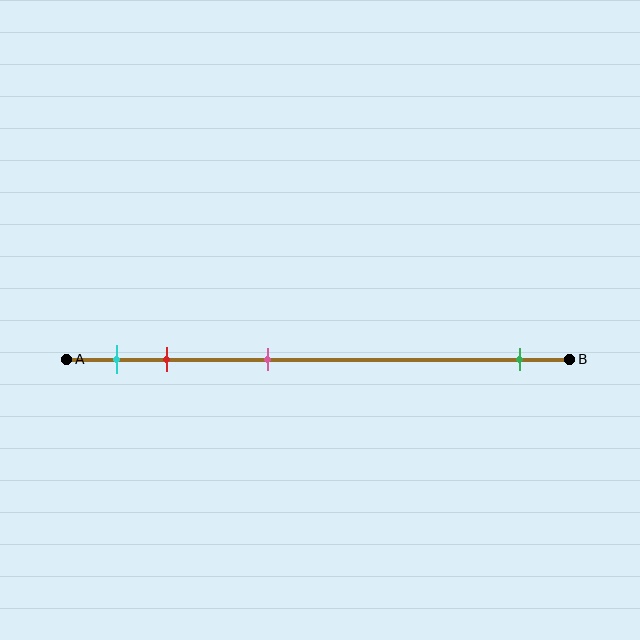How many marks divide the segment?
There are 4 marks dividing the segment.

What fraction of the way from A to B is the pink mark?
The pink mark is approximately 40% (0.4) of the way from A to B.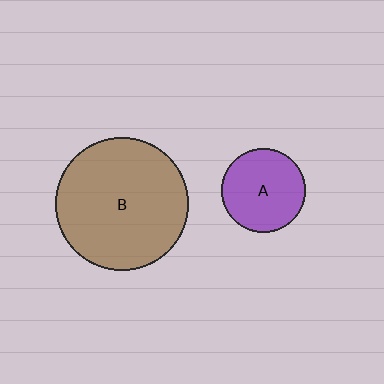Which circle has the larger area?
Circle B (brown).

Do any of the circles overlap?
No, none of the circles overlap.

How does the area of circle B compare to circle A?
Approximately 2.5 times.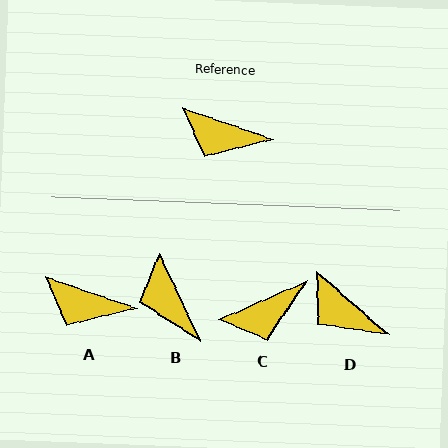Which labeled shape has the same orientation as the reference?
A.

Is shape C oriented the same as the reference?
No, it is off by about 43 degrees.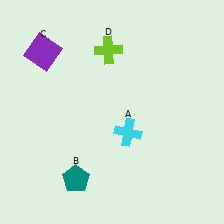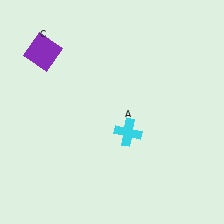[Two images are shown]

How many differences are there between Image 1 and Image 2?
There are 2 differences between the two images.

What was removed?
The teal pentagon (B), the lime cross (D) were removed in Image 2.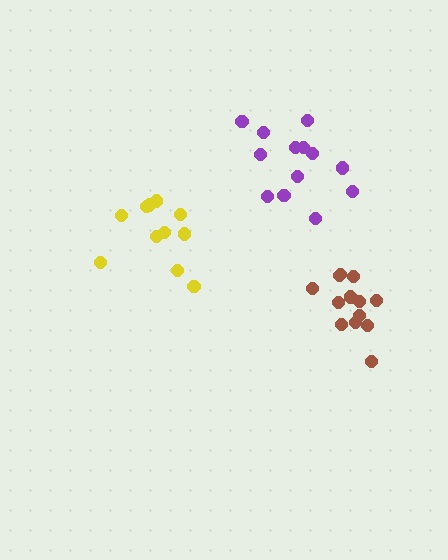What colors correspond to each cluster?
The clusters are colored: brown, yellow, purple.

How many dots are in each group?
Group 1: 13 dots, Group 2: 11 dots, Group 3: 13 dots (37 total).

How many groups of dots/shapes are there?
There are 3 groups.